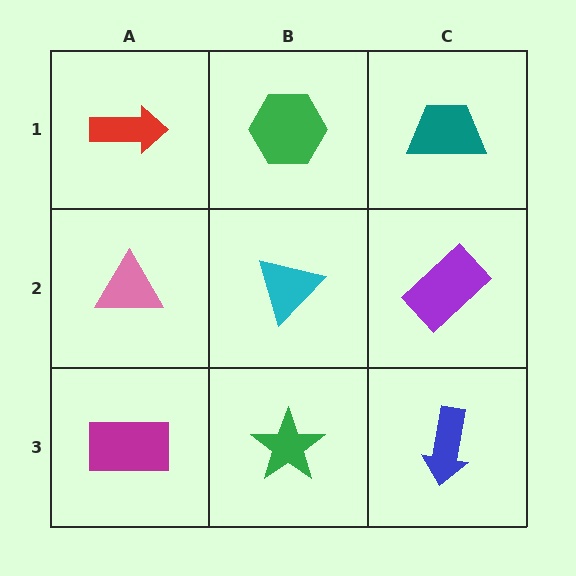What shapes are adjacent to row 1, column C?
A purple rectangle (row 2, column C), a green hexagon (row 1, column B).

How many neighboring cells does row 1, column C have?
2.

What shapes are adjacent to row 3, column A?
A pink triangle (row 2, column A), a green star (row 3, column B).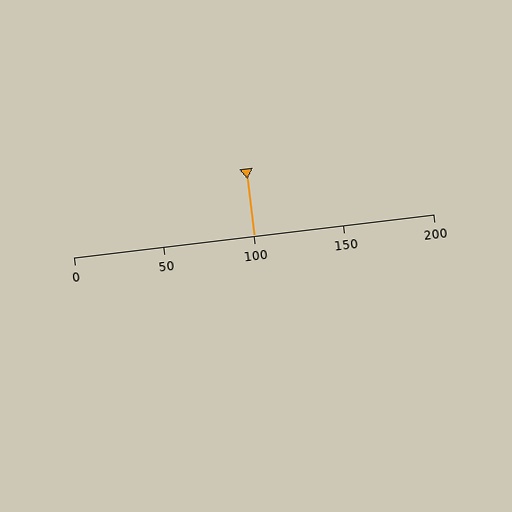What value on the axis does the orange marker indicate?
The marker indicates approximately 100.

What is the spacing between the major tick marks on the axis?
The major ticks are spaced 50 apart.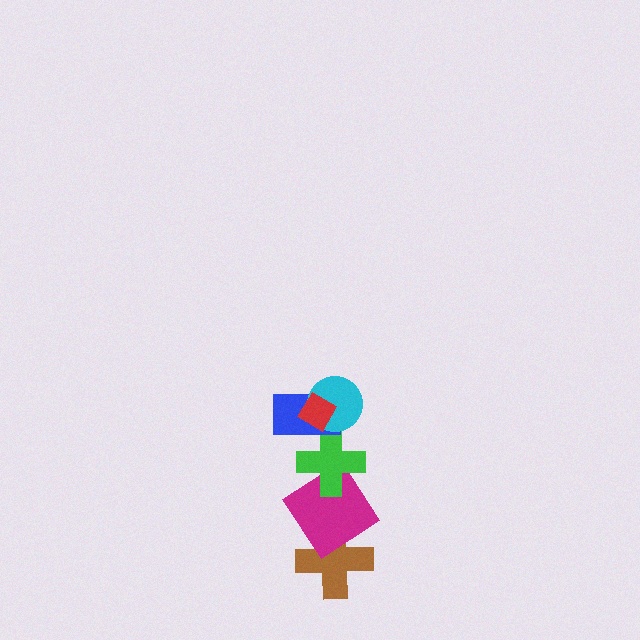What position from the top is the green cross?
The green cross is 4th from the top.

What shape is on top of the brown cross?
The magenta diamond is on top of the brown cross.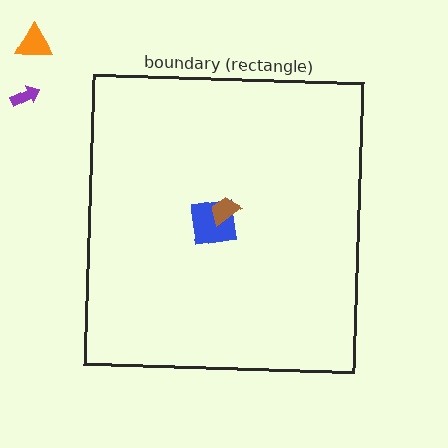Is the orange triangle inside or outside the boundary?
Outside.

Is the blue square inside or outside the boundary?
Inside.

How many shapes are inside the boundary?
2 inside, 2 outside.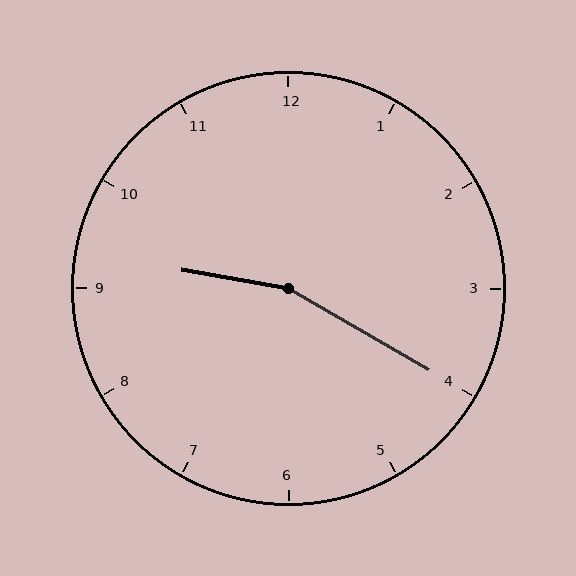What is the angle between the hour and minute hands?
Approximately 160 degrees.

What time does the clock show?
9:20.